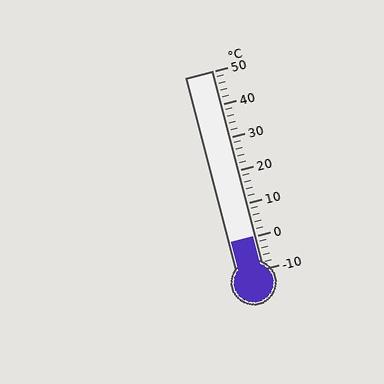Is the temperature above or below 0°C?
The temperature is at 0°C.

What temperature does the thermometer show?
The thermometer shows approximately 0°C.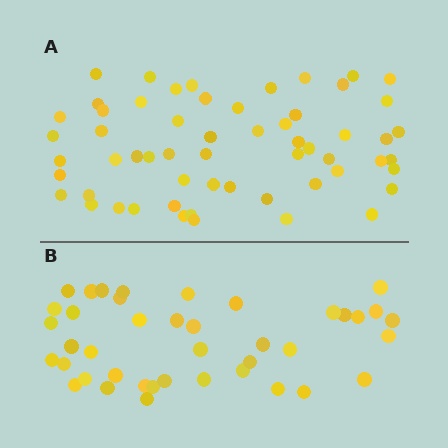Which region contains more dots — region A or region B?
Region A (the top region) has more dots.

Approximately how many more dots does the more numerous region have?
Region A has approximately 15 more dots than region B.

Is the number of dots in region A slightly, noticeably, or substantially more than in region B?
Region A has noticeably more, but not dramatically so. The ratio is roughly 1.4 to 1.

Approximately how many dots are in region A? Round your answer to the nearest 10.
About 60 dots. (The exact count is 58, which rounds to 60.)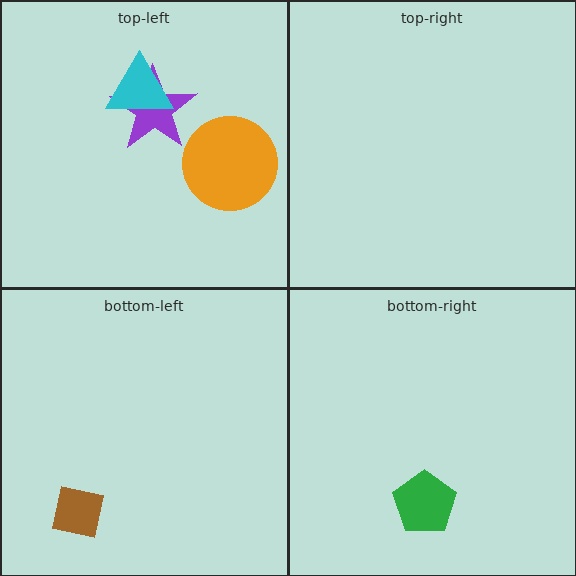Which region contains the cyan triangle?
The top-left region.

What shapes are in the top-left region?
The purple star, the cyan triangle, the orange circle.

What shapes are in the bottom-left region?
The brown square.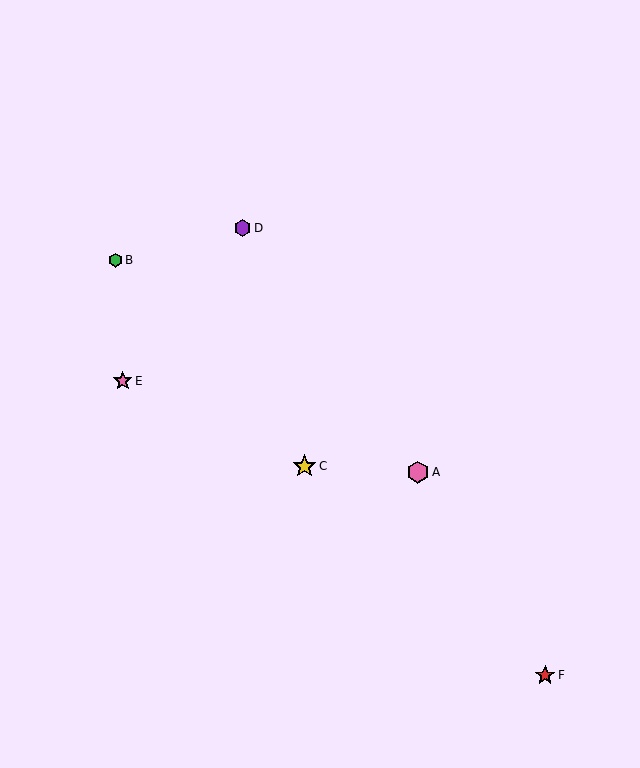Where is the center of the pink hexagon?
The center of the pink hexagon is at (418, 472).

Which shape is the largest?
The yellow star (labeled C) is the largest.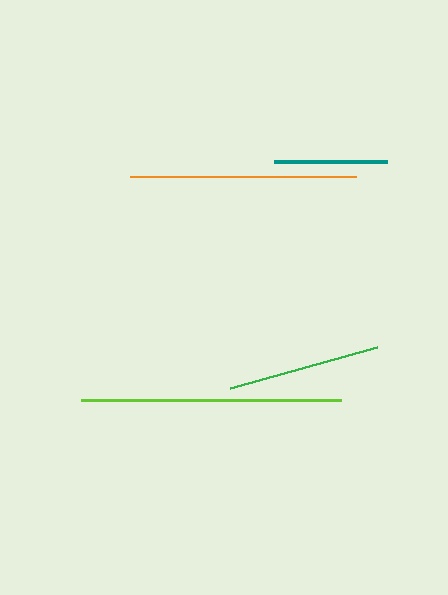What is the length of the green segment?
The green segment is approximately 153 pixels long.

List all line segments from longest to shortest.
From longest to shortest: lime, orange, green, teal.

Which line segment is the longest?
The lime line is the longest at approximately 260 pixels.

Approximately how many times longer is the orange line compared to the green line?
The orange line is approximately 1.5 times the length of the green line.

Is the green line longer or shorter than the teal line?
The green line is longer than the teal line.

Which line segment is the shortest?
The teal line is the shortest at approximately 113 pixels.